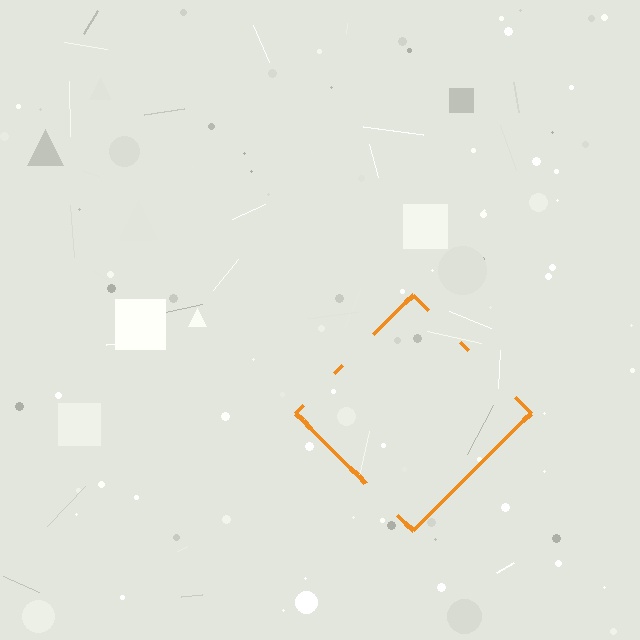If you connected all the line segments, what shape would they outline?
They would outline a diamond.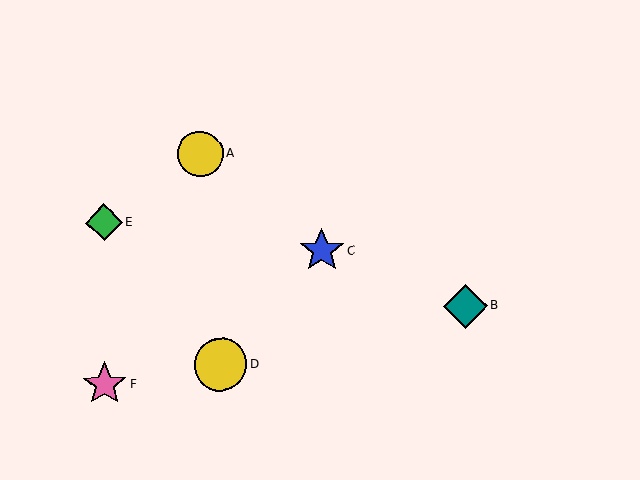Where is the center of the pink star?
The center of the pink star is at (105, 384).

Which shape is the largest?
The yellow circle (labeled D) is the largest.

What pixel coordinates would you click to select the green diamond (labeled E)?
Click at (104, 222) to select the green diamond E.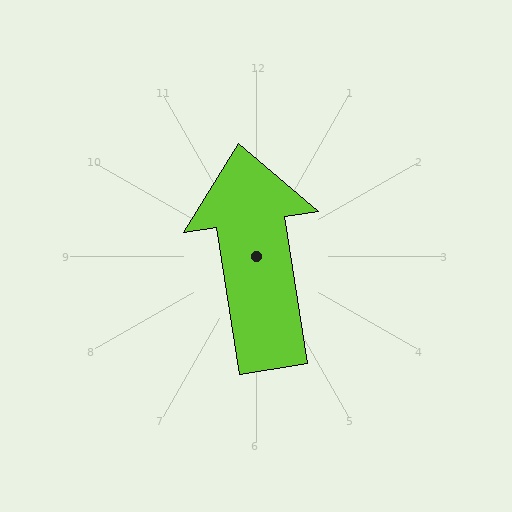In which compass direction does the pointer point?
North.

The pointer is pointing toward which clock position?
Roughly 12 o'clock.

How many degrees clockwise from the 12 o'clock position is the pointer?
Approximately 351 degrees.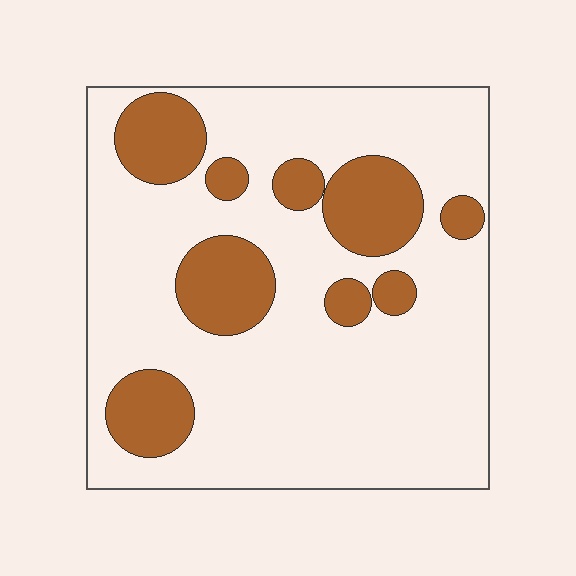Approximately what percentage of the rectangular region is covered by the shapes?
Approximately 25%.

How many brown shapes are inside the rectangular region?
9.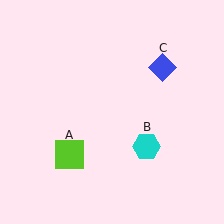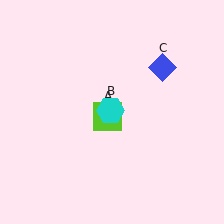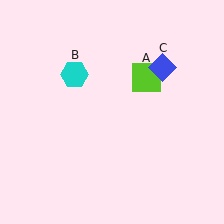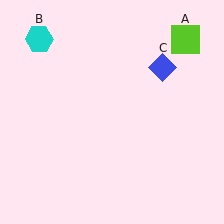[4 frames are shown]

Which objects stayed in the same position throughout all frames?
Blue diamond (object C) remained stationary.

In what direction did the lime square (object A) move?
The lime square (object A) moved up and to the right.